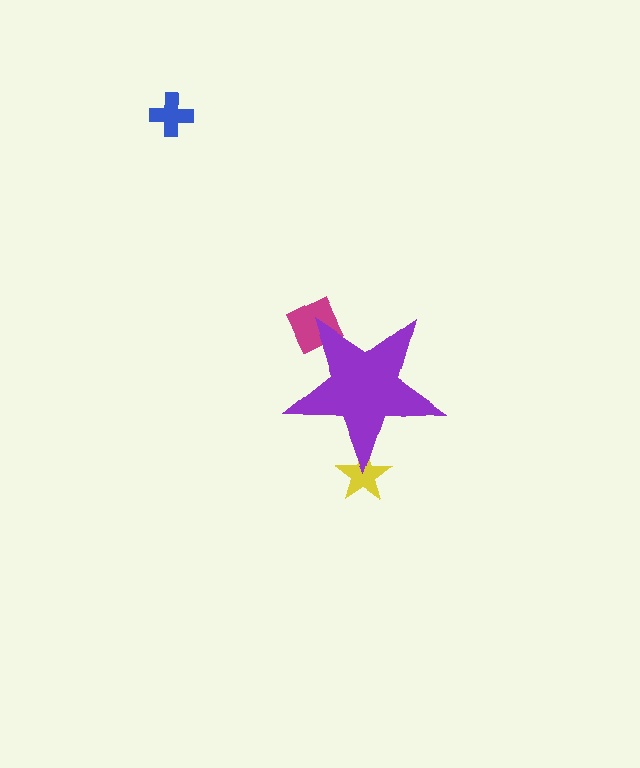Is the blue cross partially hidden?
No, the blue cross is fully visible.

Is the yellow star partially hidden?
Yes, the yellow star is partially hidden behind the purple star.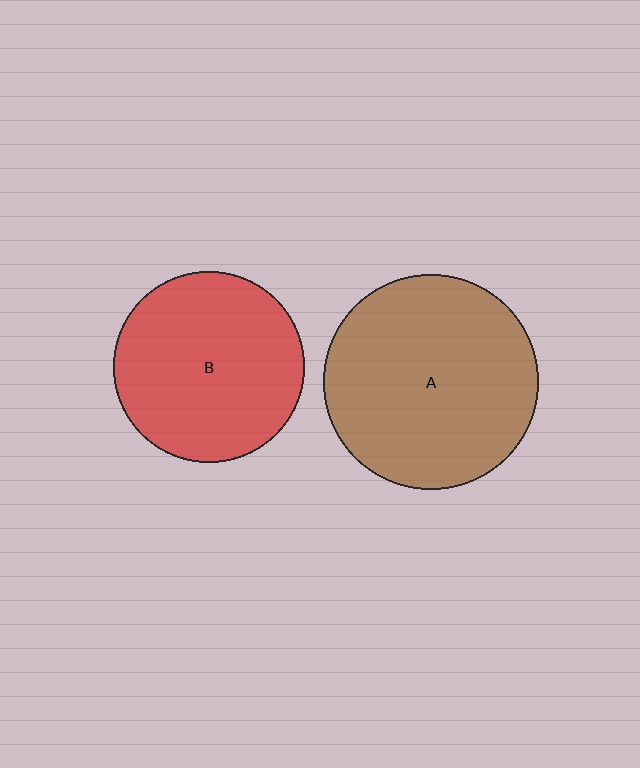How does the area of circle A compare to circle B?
Approximately 1.3 times.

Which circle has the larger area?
Circle A (brown).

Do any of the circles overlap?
No, none of the circles overlap.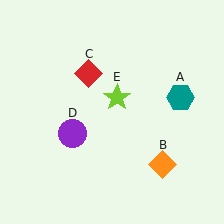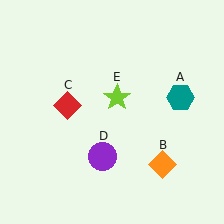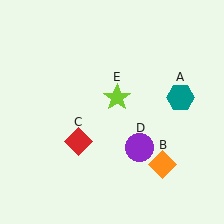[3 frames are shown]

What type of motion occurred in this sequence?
The red diamond (object C), purple circle (object D) rotated counterclockwise around the center of the scene.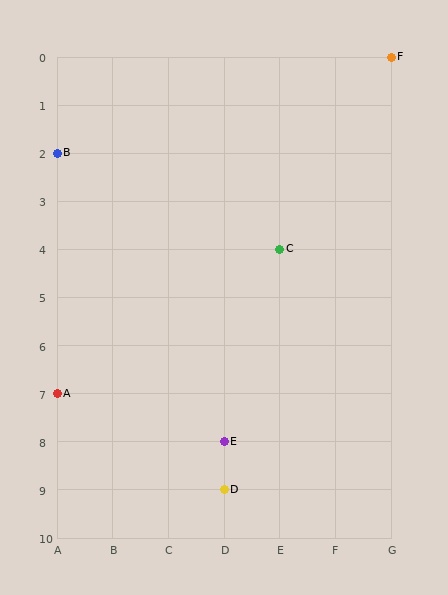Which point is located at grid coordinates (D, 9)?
Point D is at (D, 9).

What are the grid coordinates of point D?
Point D is at grid coordinates (D, 9).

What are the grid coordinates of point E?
Point E is at grid coordinates (D, 8).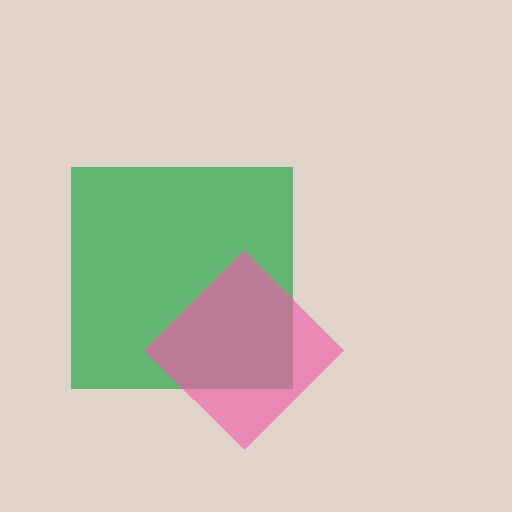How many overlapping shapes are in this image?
There are 2 overlapping shapes in the image.